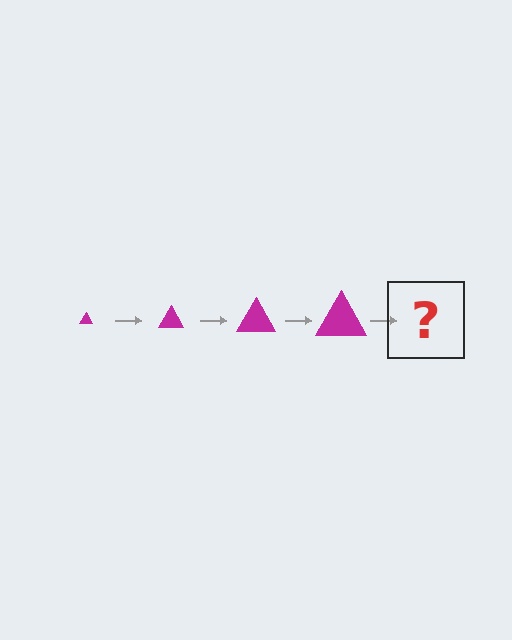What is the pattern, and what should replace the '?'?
The pattern is that the triangle gets progressively larger each step. The '?' should be a magenta triangle, larger than the previous one.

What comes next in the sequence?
The next element should be a magenta triangle, larger than the previous one.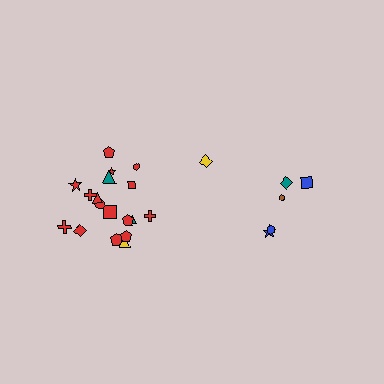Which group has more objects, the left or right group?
The left group.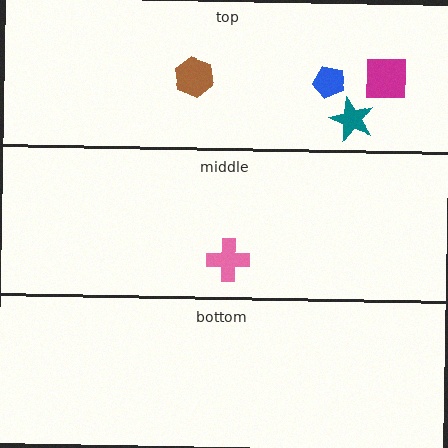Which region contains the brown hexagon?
The top region.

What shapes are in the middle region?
The pink cross.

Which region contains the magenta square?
The top region.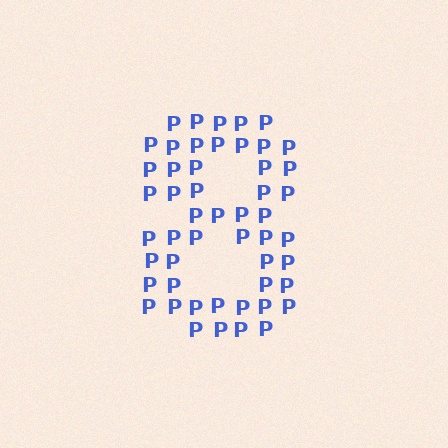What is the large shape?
The large shape is the digit 8.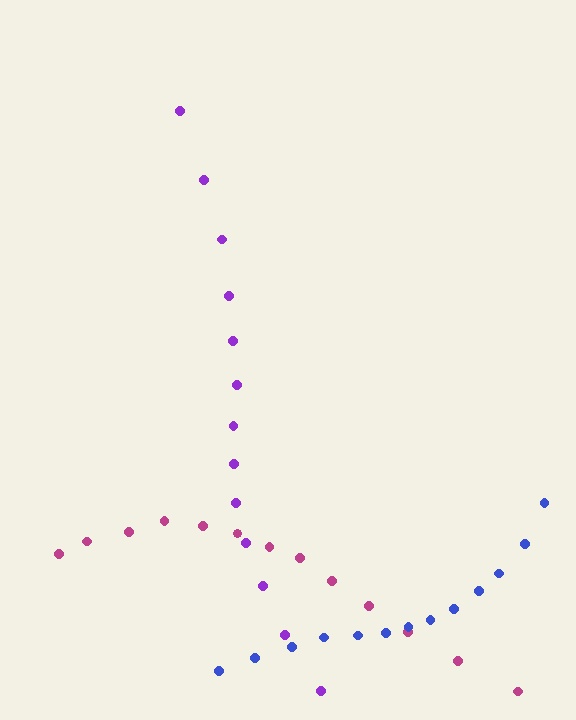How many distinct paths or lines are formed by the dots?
There are 3 distinct paths.